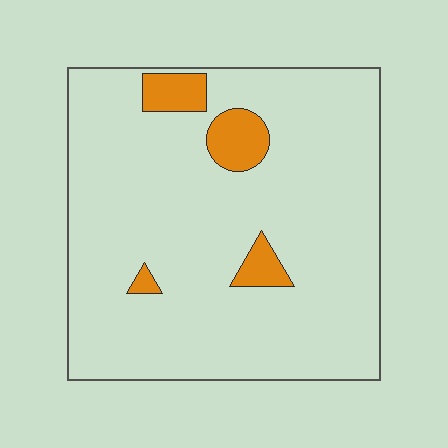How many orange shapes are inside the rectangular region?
4.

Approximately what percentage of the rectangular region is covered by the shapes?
Approximately 10%.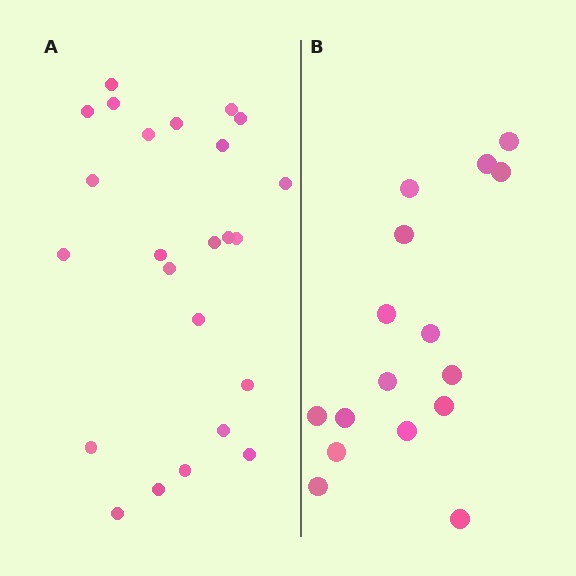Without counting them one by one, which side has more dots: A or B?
Region A (the left region) has more dots.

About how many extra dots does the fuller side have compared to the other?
Region A has roughly 8 or so more dots than region B.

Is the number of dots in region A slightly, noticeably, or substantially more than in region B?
Region A has substantially more. The ratio is roughly 1.5 to 1.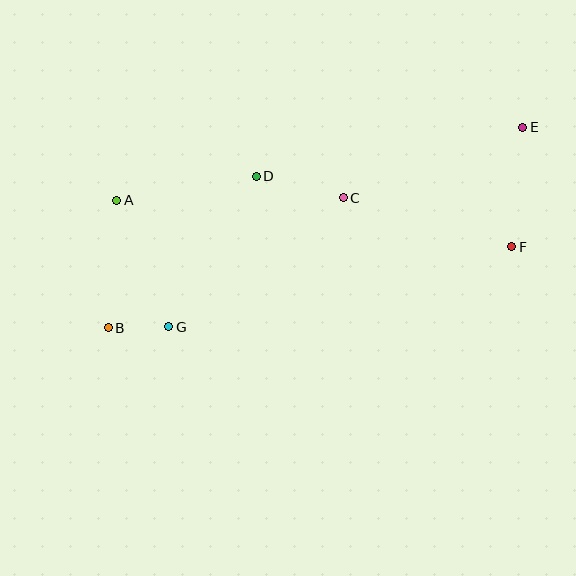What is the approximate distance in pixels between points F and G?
The distance between F and G is approximately 352 pixels.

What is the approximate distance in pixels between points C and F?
The distance between C and F is approximately 176 pixels.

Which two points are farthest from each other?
Points B and E are farthest from each other.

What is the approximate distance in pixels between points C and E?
The distance between C and E is approximately 193 pixels.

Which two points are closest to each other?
Points B and G are closest to each other.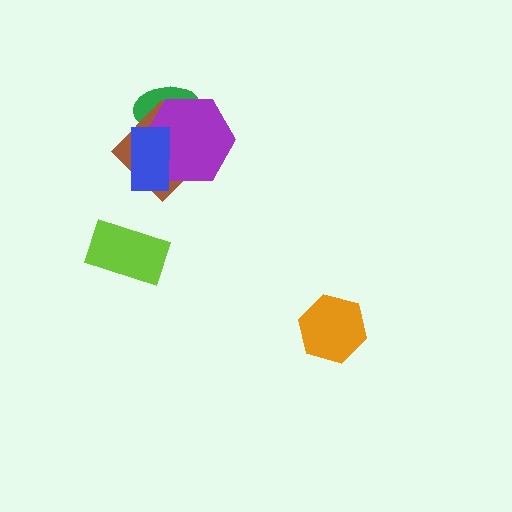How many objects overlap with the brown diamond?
3 objects overlap with the brown diamond.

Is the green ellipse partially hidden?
Yes, it is partially covered by another shape.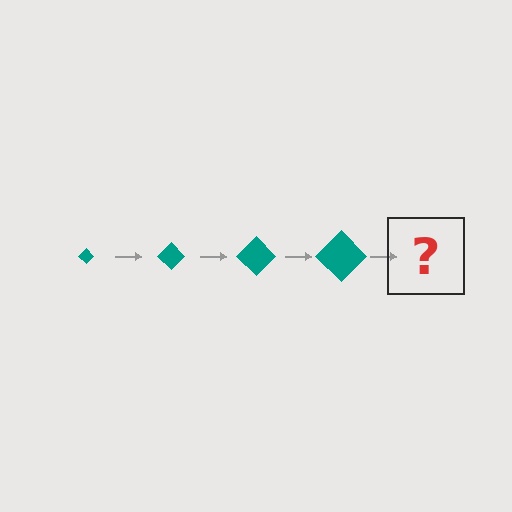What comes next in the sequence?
The next element should be a teal diamond, larger than the previous one.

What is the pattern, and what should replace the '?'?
The pattern is that the diamond gets progressively larger each step. The '?' should be a teal diamond, larger than the previous one.